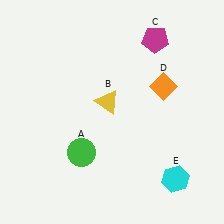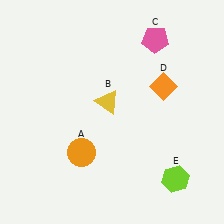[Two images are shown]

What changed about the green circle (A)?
In Image 1, A is green. In Image 2, it changed to orange.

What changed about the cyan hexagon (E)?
In Image 1, E is cyan. In Image 2, it changed to lime.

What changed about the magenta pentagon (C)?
In Image 1, C is magenta. In Image 2, it changed to pink.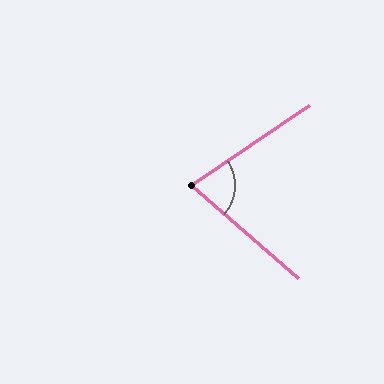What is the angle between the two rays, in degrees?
Approximately 75 degrees.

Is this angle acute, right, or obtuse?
It is acute.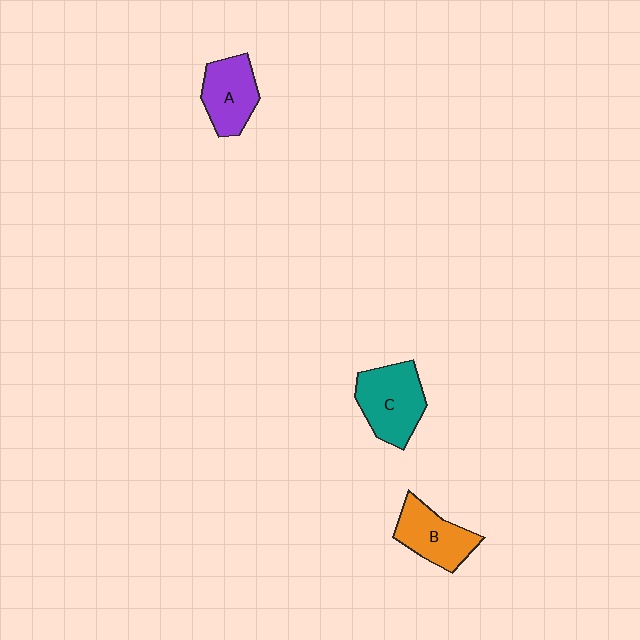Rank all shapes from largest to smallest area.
From largest to smallest: C (teal), B (orange), A (purple).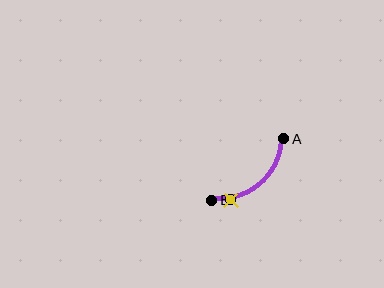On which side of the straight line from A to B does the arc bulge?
The arc bulges below and to the right of the straight line connecting A and B.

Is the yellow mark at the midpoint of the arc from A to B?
No. The yellow mark lies on the arc but is closer to endpoint B. The arc midpoint would be at the point on the curve equidistant along the arc from both A and B.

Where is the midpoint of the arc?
The arc midpoint is the point on the curve farthest from the straight line joining A and B. It sits below and to the right of that line.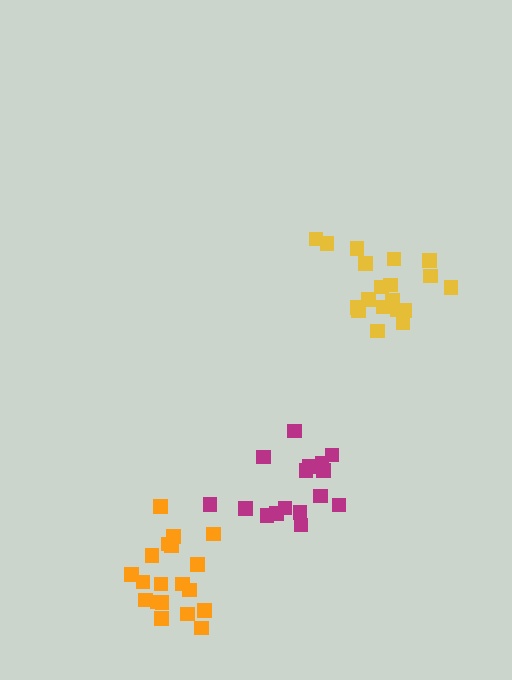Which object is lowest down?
The orange cluster is bottommost.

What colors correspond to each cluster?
The clusters are colored: magenta, yellow, orange.